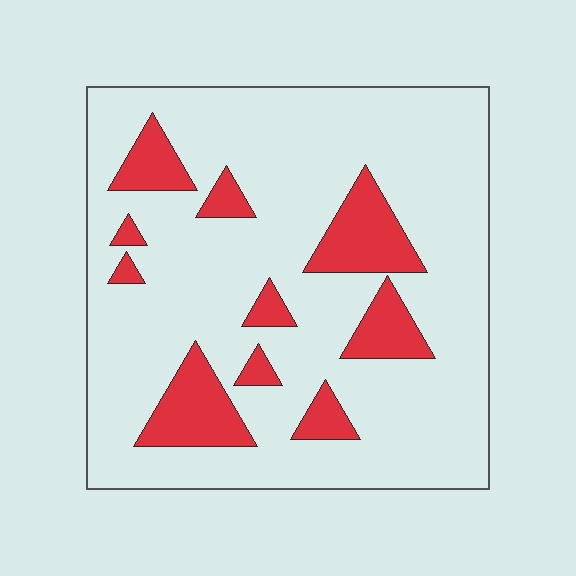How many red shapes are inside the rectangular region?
10.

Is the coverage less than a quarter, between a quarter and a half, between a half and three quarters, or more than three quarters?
Less than a quarter.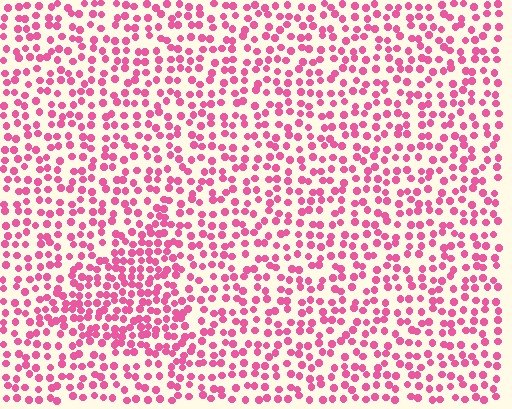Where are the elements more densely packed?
The elements are more densely packed inside the triangle boundary.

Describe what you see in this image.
The image contains small pink elements arranged at two different densities. A triangle-shaped region is visible where the elements are more densely packed than the surrounding area.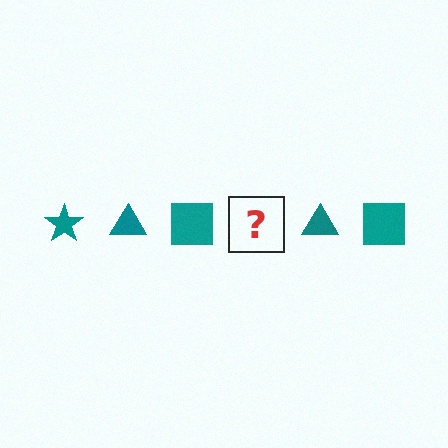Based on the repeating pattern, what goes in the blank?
The blank should be a teal star.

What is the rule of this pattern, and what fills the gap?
The rule is that the pattern cycles through star, triangle, square shapes in teal. The gap should be filled with a teal star.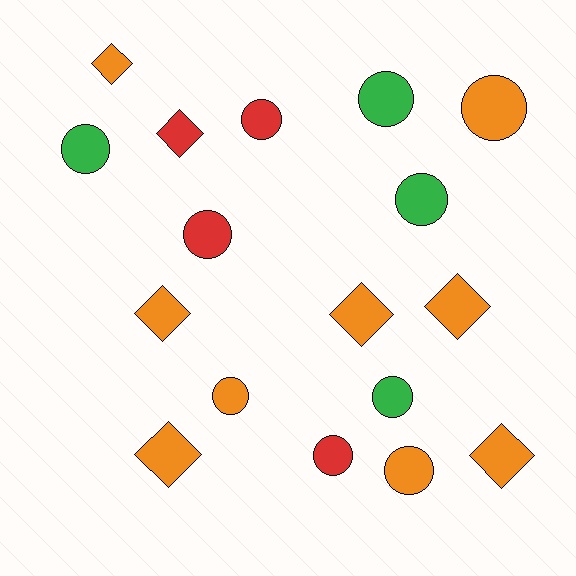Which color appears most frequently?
Orange, with 9 objects.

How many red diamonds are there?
There is 1 red diamond.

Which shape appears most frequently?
Circle, with 10 objects.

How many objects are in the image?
There are 17 objects.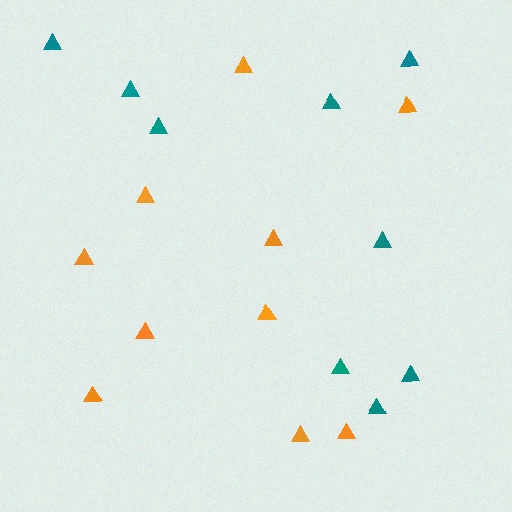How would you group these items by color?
There are 2 groups: one group of orange triangles (10) and one group of teal triangles (9).